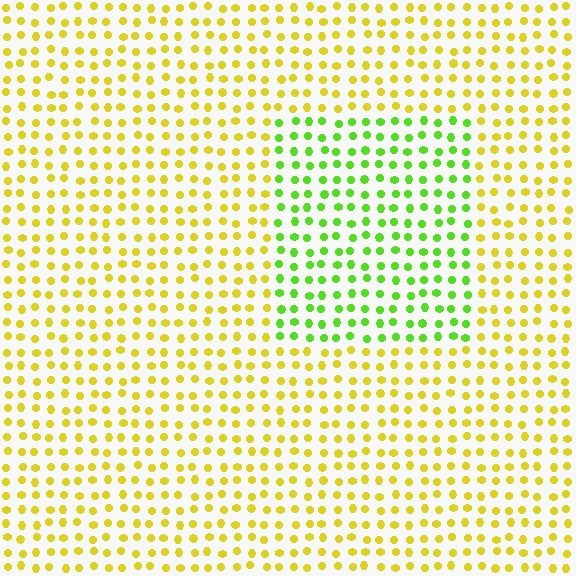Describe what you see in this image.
The image is filled with small yellow elements in a uniform arrangement. A rectangle-shaped region is visible where the elements are tinted to a slightly different hue, forming a subtle color boundary.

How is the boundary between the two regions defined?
The boundary is defined purely by a slight shift in hue (about 48 degrees). Spacing, size, and orientation are identical on both sides.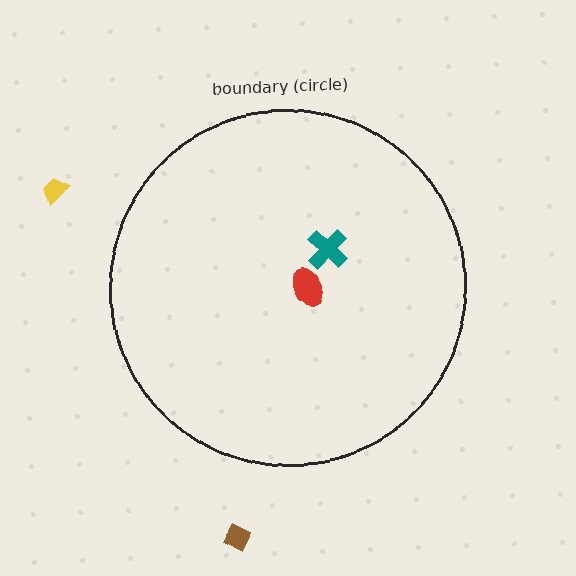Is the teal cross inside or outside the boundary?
Inside.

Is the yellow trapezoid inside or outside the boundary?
Outside.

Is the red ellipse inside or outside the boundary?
Inside.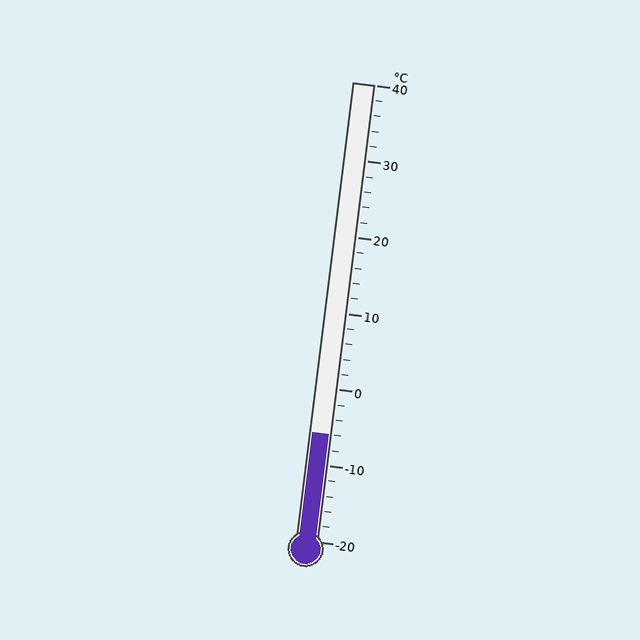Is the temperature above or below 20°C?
The temperature is below 20°C.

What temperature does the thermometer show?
The thermometer shows approximately -6°C.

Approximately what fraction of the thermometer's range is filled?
The thermometer is filled to approximately 25% of its range.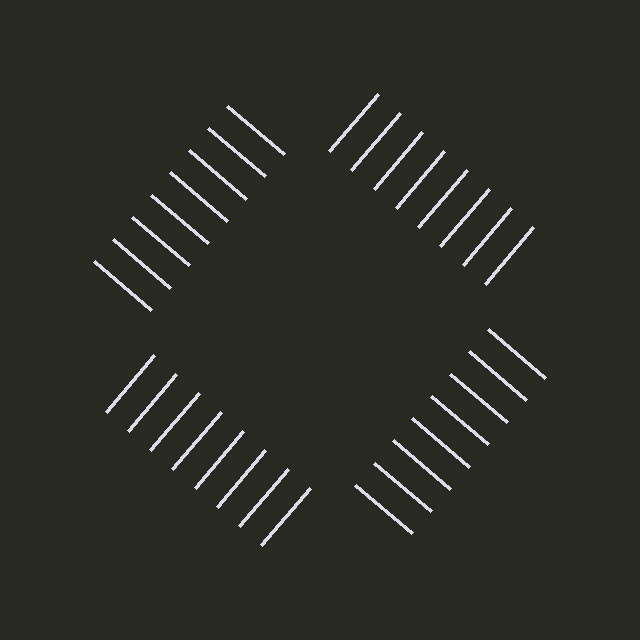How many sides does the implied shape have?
4 sides — the line-ends trace a square.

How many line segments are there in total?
32 — 8 along each of the 4 edges.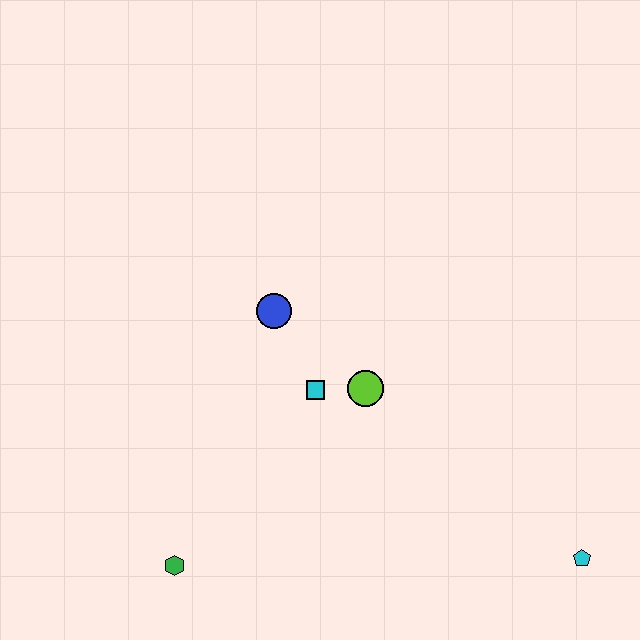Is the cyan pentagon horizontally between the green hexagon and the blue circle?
No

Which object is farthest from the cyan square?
The cyan pentagon is farthest from the cyan square.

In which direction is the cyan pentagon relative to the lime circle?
The cyan pentagon is to the right of the lime circle.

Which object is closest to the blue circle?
The cyan square is closest to the blue circle.